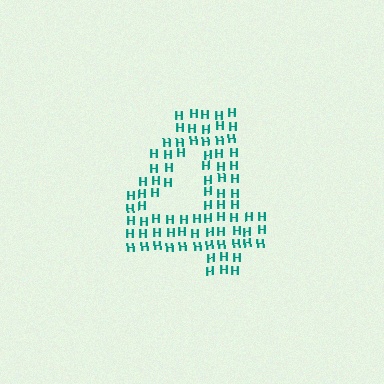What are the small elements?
The small elements are letter H's.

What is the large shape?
The large shape is the digit 4.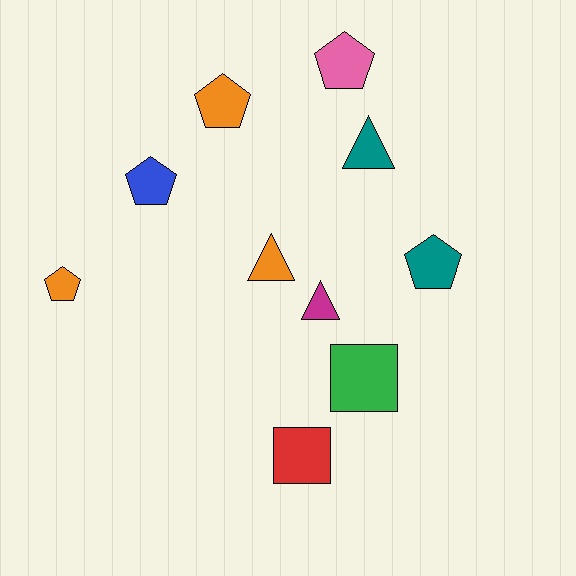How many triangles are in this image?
There are 3 triangles.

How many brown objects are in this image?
There are no brown objects.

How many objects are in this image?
There are 10 objects.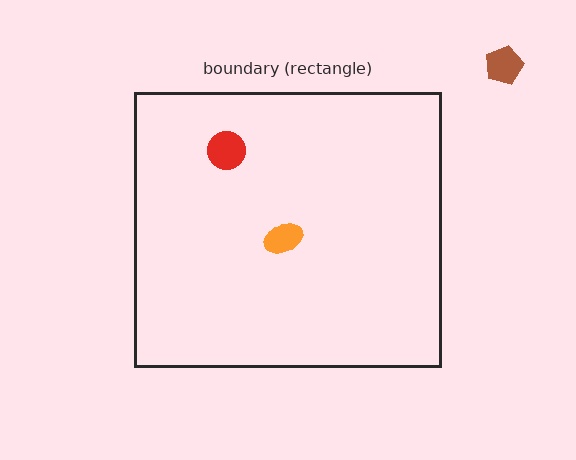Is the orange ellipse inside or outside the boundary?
Inside.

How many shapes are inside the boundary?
2 inside, 1 outside.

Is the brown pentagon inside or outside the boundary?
Outside.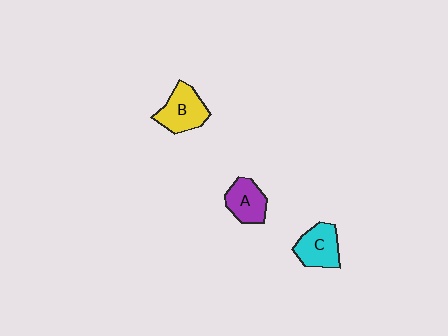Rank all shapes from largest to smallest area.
From largest to smallest: B (yellow), C (cyan), A (purple).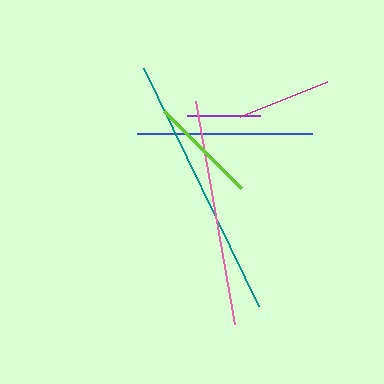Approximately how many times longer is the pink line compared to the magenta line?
The pink line is approximately 2.4 times the length of the magenta line.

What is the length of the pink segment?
The pink segment is approximately 227 pixels long.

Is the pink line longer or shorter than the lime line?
The pink line is longer than the lime line.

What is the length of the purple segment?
The purple segment is approximately 73 pixels long.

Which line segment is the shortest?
The purple line is the shortest at approximately 73 pixels.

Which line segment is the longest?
The teal line is the longest at approximately 264 pixels.